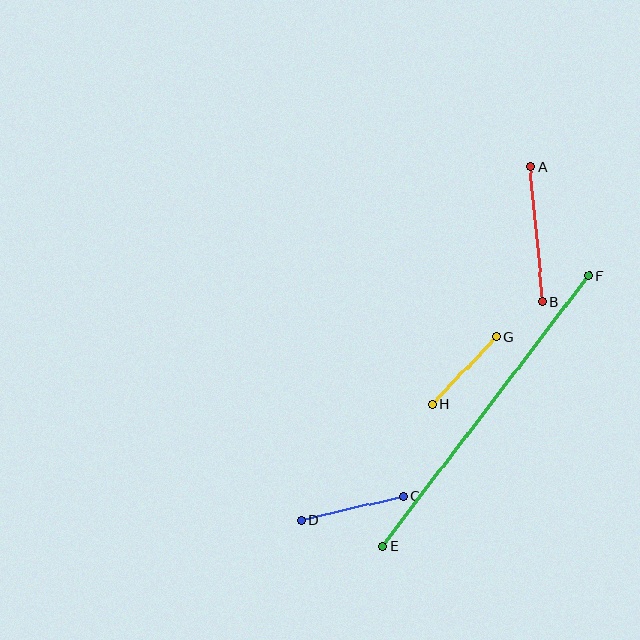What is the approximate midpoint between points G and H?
The midpoint is at approximately (464, 370) pixels.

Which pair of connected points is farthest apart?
Points E and F are farthest apart.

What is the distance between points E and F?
The distance is approximately 340 pixels.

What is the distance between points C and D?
The distance is approximately 105 pixels.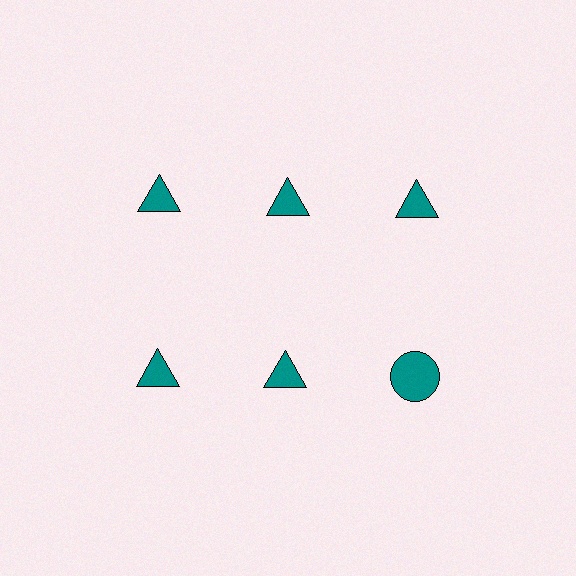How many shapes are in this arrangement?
There are 6 shapes arranged in a grid pattern.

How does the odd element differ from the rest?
It has a different shape: circle instead of triangle.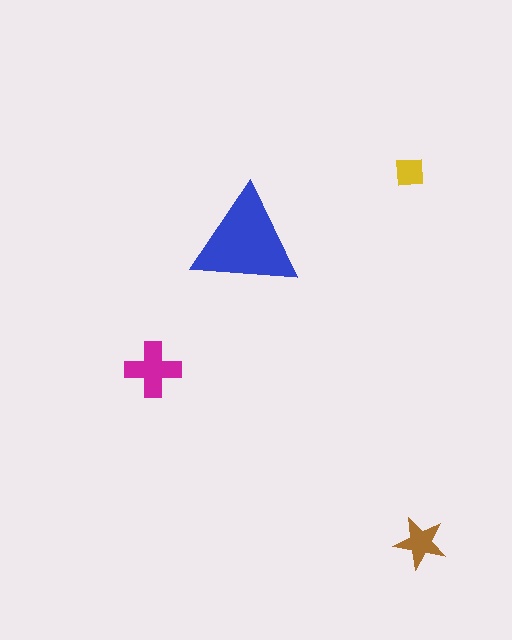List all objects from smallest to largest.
The yellow square, the brown star, the magenta cross, the blue triangle.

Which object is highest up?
The yellow square is topmost.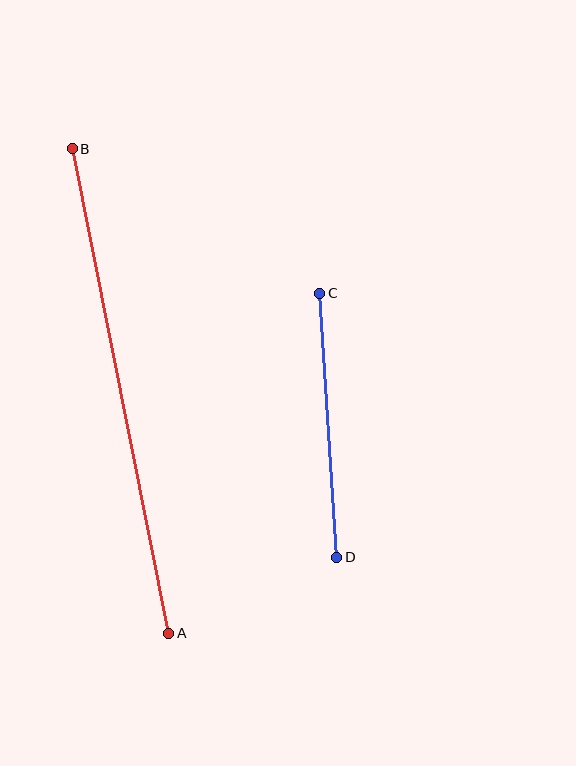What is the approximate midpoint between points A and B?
The midpoint is at approximately (120, 391) pixels.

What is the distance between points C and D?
The distance is approximately 265 pixels.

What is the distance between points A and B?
The distance is approximately 494 pixels.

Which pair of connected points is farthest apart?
Points A and B are farthest apart.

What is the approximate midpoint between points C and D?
The midpoint is at approximately (328, 425) pixels.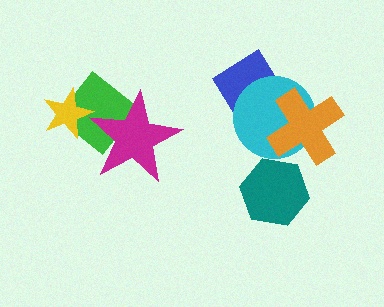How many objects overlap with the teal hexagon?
0 objects overlap with the teal hexagon.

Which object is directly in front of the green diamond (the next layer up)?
The yellow star is directly in front of the green diamond.